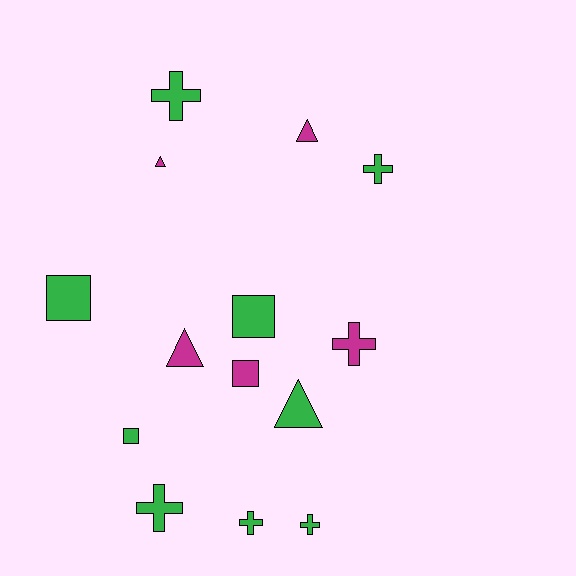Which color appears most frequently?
Green, with 9 objects.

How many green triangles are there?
There is 1 green triangle.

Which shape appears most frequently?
Cross, with 6 objects.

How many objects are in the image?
There are 14 objects.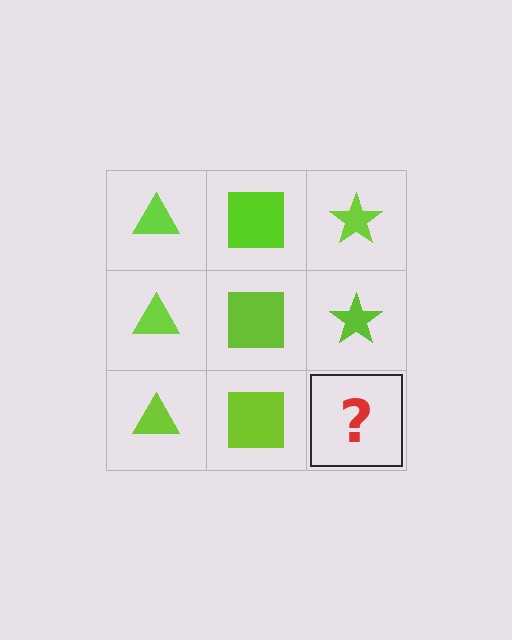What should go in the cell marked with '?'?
The missing cell should contain a lime star.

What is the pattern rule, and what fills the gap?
The rule is that each column has a consistent shape. The gap should be filled with a lime star.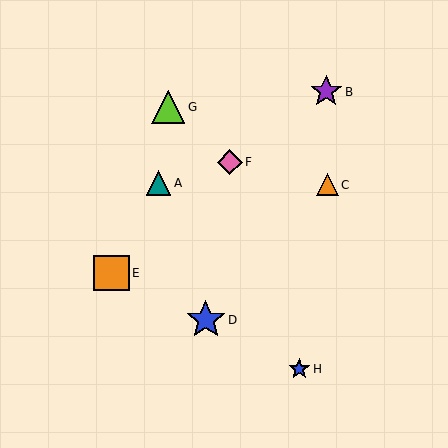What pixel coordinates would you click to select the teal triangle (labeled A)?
Click at (159, 183) to select the teal triangle A.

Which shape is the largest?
The blue star (labeled D) is the largest.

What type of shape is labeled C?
Shape C is an orange triangle.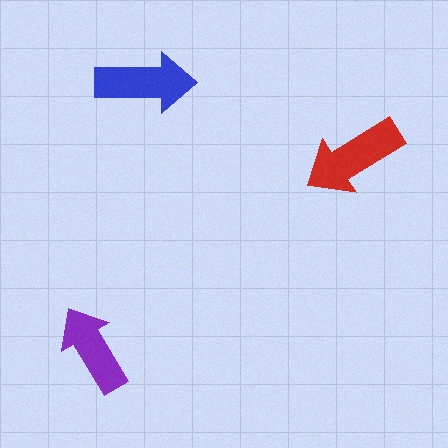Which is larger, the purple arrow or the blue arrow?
The blue one.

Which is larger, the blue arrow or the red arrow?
The red one.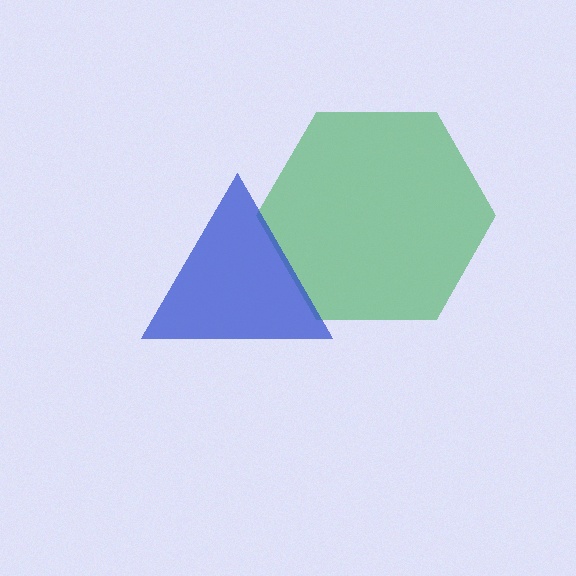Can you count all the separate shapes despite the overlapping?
Yes, there are 2 separate shapes.